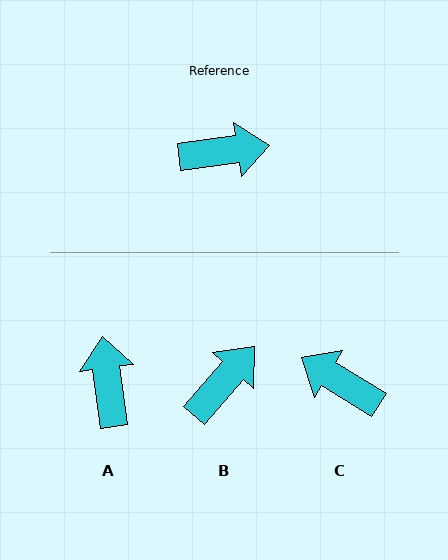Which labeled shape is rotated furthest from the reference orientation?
C, about 141 degrees away.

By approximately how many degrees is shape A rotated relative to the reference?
Approximately 89 degrees counter-clockwise.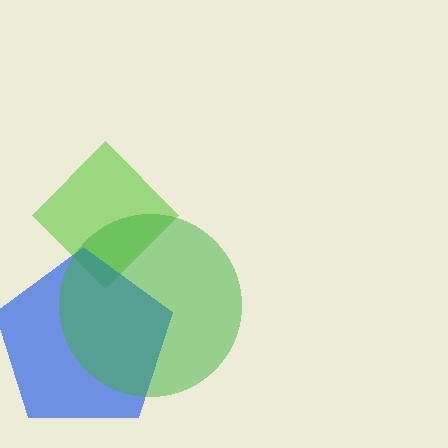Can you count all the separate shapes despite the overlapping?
Yes, there are 3 separate shapes.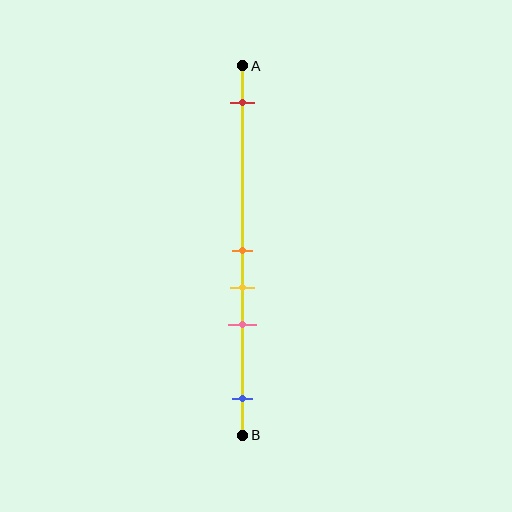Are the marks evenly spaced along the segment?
No, the marks are not evenly spaced.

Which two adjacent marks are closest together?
The orange and yellow marks are the closest adjacent pair.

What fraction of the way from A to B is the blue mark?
The blue mark is approximately 90% (0.9) of the way from A to B.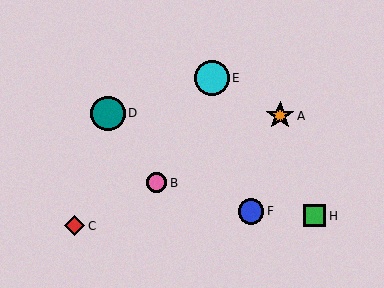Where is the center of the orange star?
The center of the orange star is at (280, 116).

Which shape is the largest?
The cyan circle (labeled E) is the largest.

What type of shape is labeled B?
Shape B is a pink circle.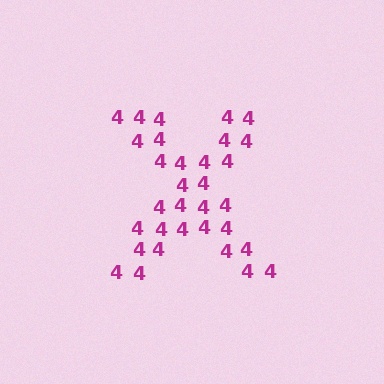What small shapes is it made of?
It is made of small digit 4's.